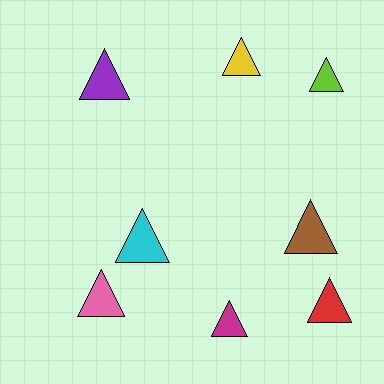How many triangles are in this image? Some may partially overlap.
There are 8 triangles.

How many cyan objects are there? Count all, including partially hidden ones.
There is 1 cyan object.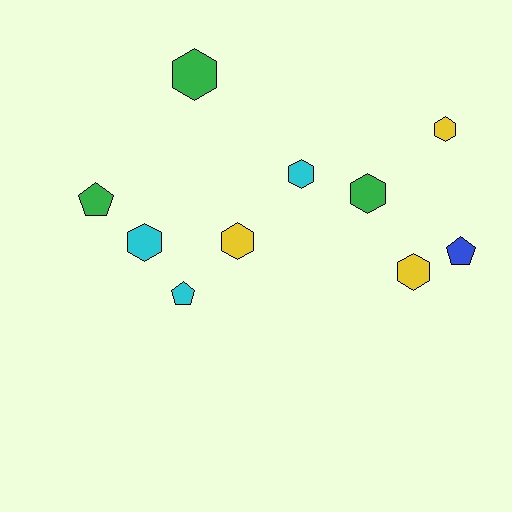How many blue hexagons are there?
There are no blue hexagons.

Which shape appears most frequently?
Hexagon, with 7 objects.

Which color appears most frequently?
Cyan, with 3 objects.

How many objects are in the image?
There are 10 objects.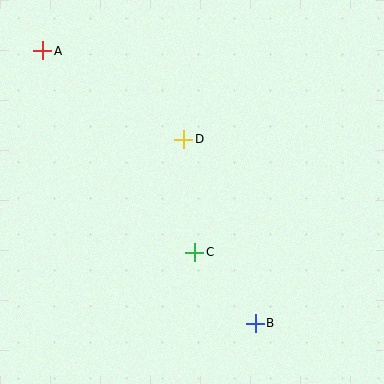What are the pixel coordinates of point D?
Point D is at (184, 139).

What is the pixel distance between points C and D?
The distance between C and D is 114 pixels.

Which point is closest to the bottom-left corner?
Point C is closest to the bottom-left corner.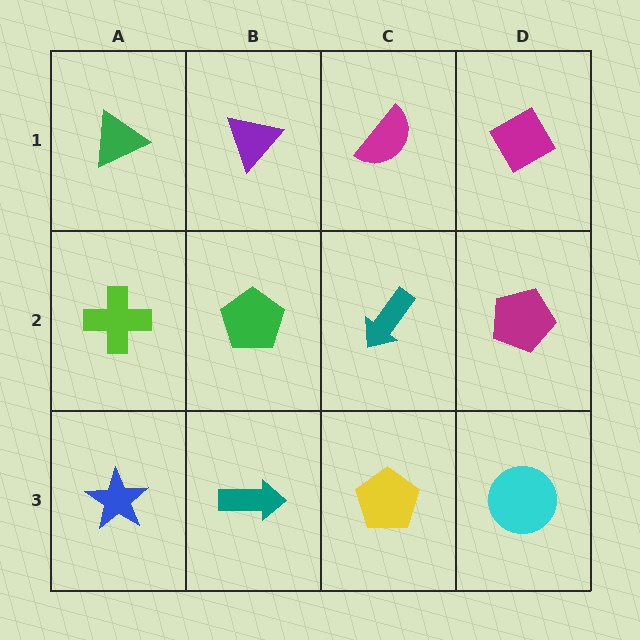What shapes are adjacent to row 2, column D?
A magenta diamond (row 1, column D), a cyan circle (row 3, column D), a teal arrow (row 2, column C).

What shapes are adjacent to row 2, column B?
A purple triangle (row 1, column B), a teal arrow (row 3, column B), a lime cross (row 2, column A), a teal arrow (row 2, column C).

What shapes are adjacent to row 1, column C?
A teal arrow (row 2, column C), a purple triangle (row 1, column B), a magenta diamond (row 1, column D).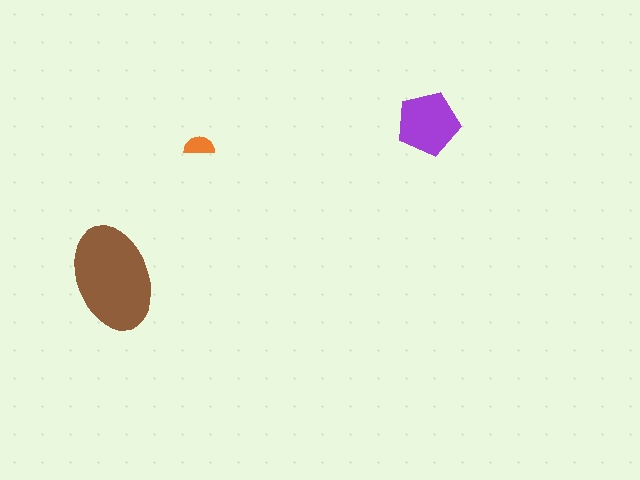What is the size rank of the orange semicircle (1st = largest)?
3rd.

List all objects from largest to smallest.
The brown ellipse, the purple pentagon, the orange semicircle.